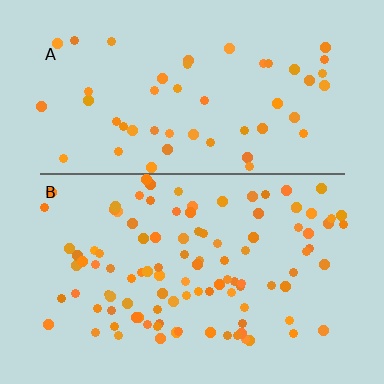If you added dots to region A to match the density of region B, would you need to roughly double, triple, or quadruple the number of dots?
Approximately double.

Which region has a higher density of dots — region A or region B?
B (the bottom).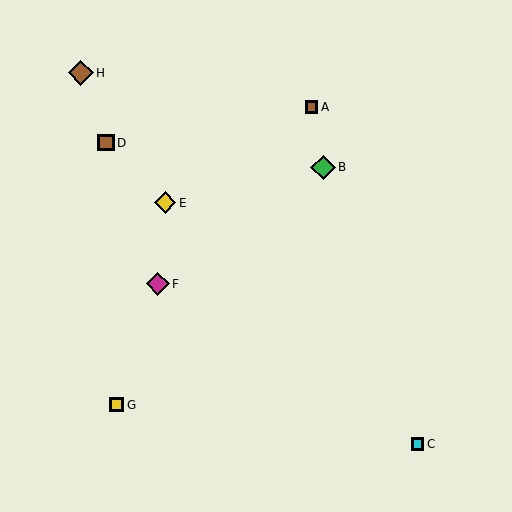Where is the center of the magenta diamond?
The center of the magenta diamond is at (158, 284).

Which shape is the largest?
The green diamond (labeled B) is the largest.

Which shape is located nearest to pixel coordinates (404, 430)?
The cyan square (labeled C) at (417, 444) is nearest to that location.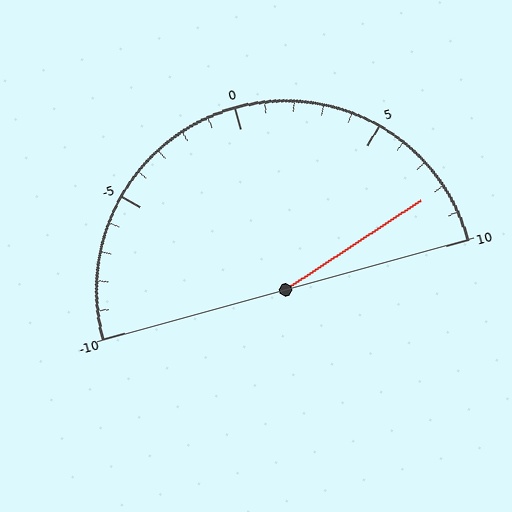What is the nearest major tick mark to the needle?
The nearest major tick mark is 10.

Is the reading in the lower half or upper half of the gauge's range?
The reading is in the upper half of the range (-10 to 10).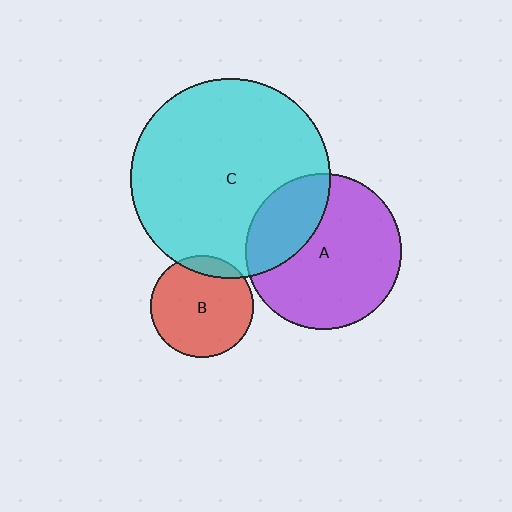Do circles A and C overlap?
Yes.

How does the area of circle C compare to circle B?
Approximately 3.8 times.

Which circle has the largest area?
Circle C (cyan).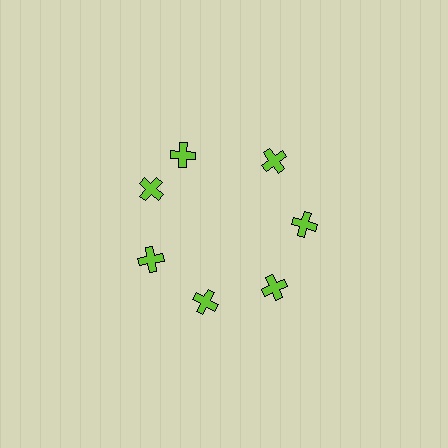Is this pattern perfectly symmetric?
No. The 7 lime crosses are arranged in a ring, but one element near the 12 o'clock position is rotated out of alignment along the ring, breaking the 7-fold rotational symmetry.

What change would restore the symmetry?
The symmetry would be restored by rotating it back into even spacing with its neighbors so that all 7 crosses sit at equal angles and equal distance from the center.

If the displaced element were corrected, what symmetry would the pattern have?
It would have 7-fold rotational symmetry — the pattern would map onto itself every 51 degrees.